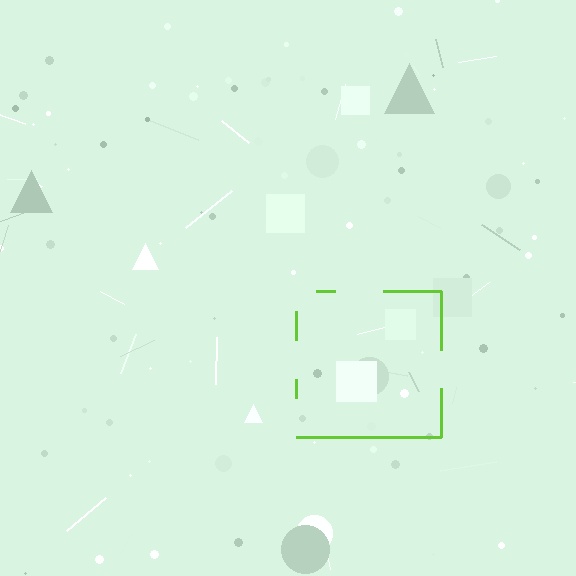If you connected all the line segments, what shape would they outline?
They would outline a square.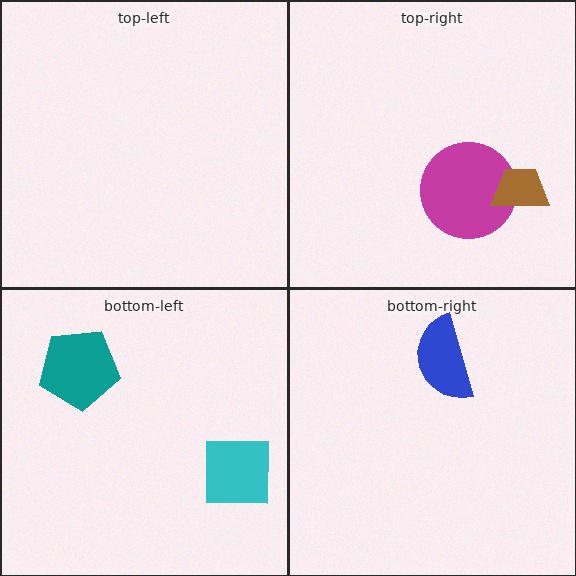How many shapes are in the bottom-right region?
1.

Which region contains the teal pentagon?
The bottom-left region.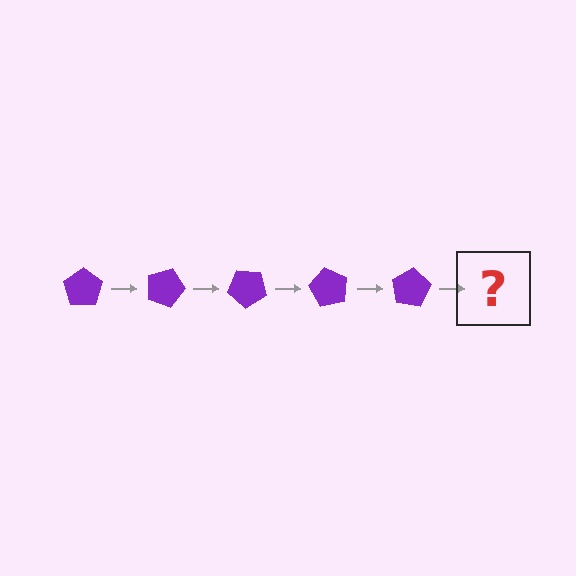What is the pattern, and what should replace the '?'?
The pattern is that the pentagon rotates 20 degrees each step. The '?' should be a purple pentagon rotated 100 degrees.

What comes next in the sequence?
The next element should be a purple pentagon rotated 100 degrees.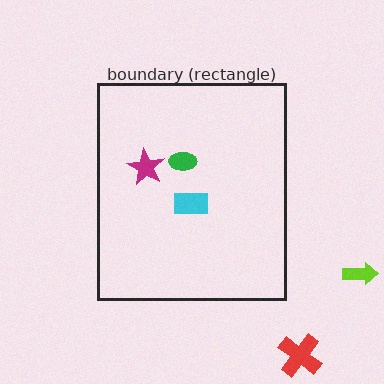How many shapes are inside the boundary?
3 inside, 2 outside.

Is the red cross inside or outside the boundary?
Outside.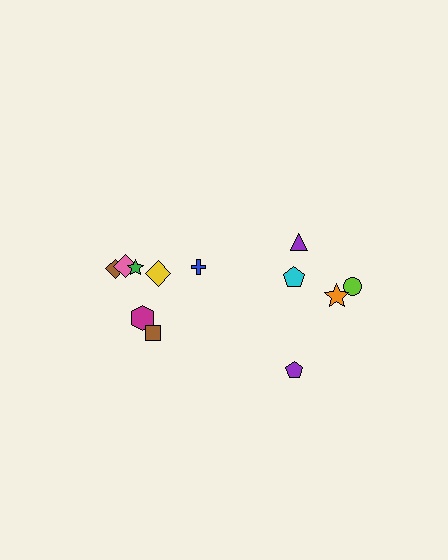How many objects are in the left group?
There are 7 objects.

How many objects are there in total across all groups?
There are 12 objects.